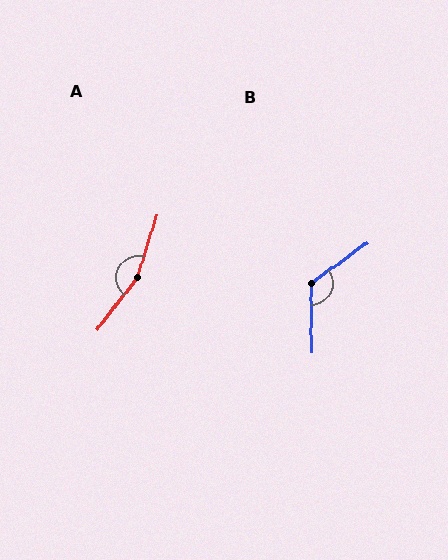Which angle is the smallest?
B, at approximately 126 degrees.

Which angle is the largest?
A, at approximately 161 degrees.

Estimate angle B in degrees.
Approximately 126 degrees.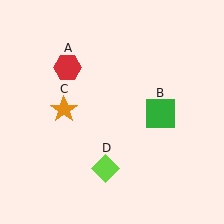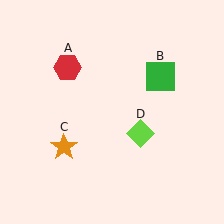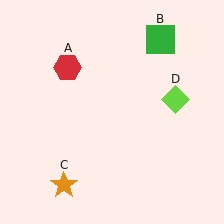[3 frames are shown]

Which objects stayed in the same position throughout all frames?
Red hexagon (object A) remained stationary.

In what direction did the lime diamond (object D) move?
The lime diamond (object D) moved up and to the right.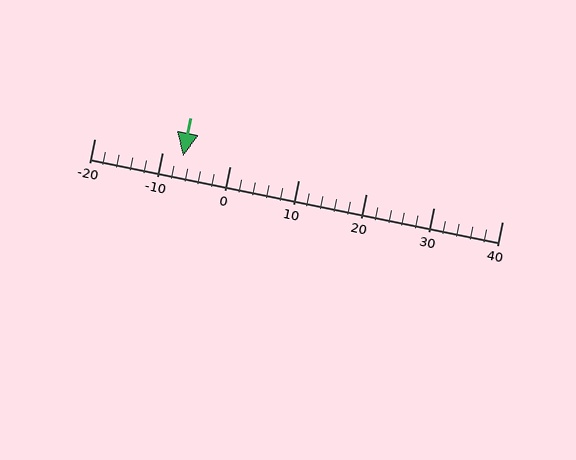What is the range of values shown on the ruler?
The ruler shows values from -20 to 40.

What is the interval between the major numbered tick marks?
The major tick marks are spaced 10 units apart.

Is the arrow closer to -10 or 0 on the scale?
The arrow is closer to -10.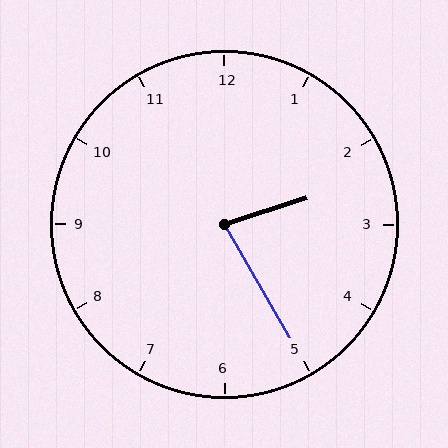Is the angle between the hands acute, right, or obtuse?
It is acute.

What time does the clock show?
2:25.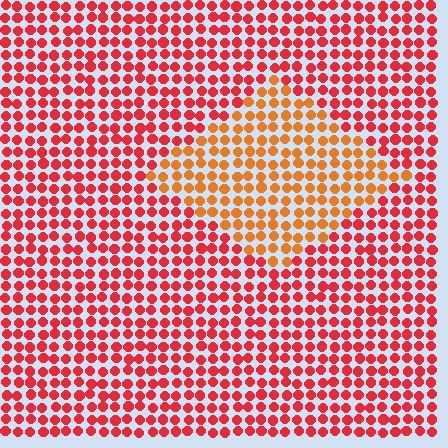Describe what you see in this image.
The image is filled with small red elements in a uniform arrangement. A diamond-shaped region is visible where the elements are tinted to a slightly different hue, forming a subtle color boundary.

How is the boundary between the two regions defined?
The boundary is defined purely by a slight shift in hue (about 32 degrees). Spacing, size, and orientation are identical on both sides.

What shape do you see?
I see a diamond.